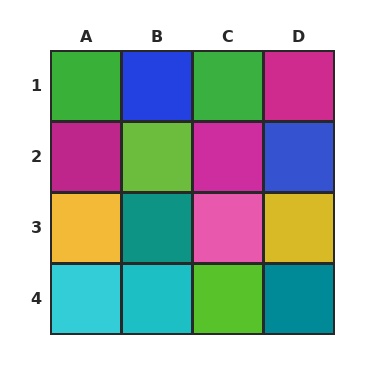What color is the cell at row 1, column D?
Magenta.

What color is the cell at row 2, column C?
Magenta.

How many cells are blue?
2 cells are blue.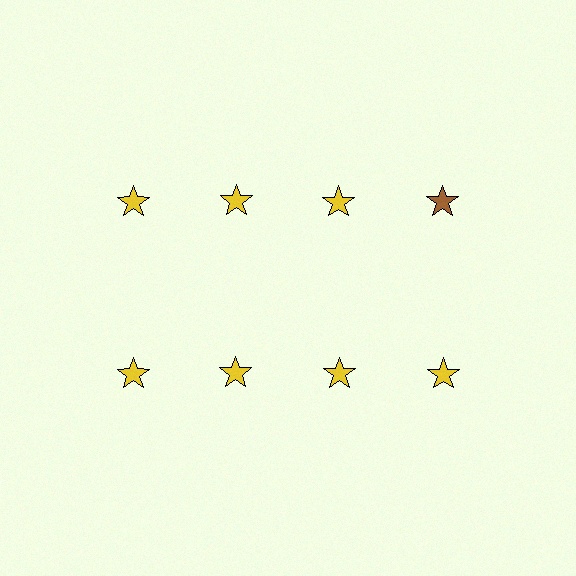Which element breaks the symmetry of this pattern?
The brown star in the top row, second from right column breaks the symmetry. All other shapes are yellow stars.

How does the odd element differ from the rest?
It has a different color: brown instead of yellow.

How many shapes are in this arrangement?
There are 8 shapes arranged in a grid pattern.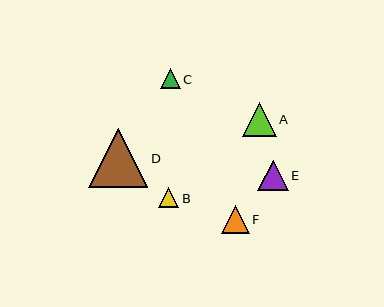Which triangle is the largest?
Triangle D is the largest with a size of approximately 59 pixels.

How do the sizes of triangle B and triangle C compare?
Triangle B and triangle C are approximately the same size.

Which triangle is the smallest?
Triangle C is the smallest with a size of approximately 20 pixels.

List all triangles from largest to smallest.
From largest to smallest: D, A, E, F, B, C.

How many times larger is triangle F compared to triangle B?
Triangle F is approximately 1.4 times the size of triangle B.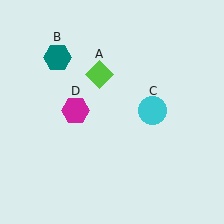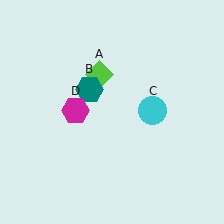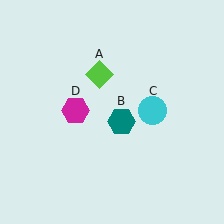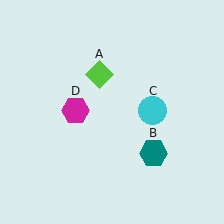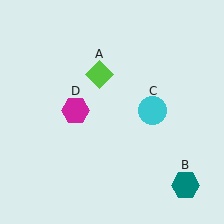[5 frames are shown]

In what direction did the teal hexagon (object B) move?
The teal hexagon (object B) moved down and to the right.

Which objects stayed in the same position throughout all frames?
Lime diamond (object A) and cyan circle (object C) and magenta hexagon (object D) remained stationary.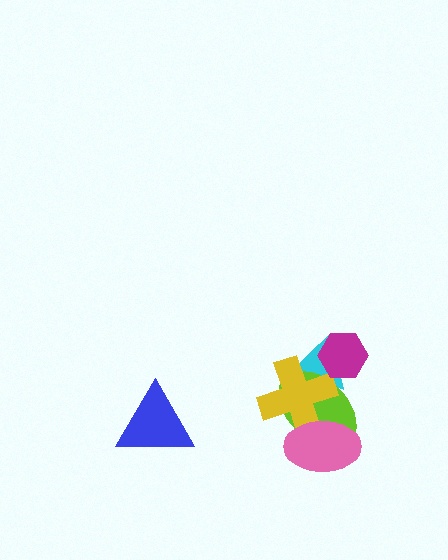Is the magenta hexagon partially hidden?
No, no other shape covers it.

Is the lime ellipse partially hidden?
Yes, it is partially covered by another shape.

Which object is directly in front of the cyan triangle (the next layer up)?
The lime ellipse is directly in front of the cyan triangle.